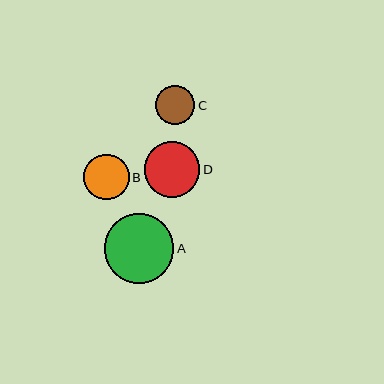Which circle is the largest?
Circle A is the largest with a size of approximately 70 pixels.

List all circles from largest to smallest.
From largest to smallest: A, D, B, C.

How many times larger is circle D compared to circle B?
Circle D is approximately 1.2 times the size of circle B.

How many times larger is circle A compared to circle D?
Circle A is approximately 1.3 times the size of circle D.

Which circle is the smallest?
Circle C is the smallest with a size of approximately 39 pixels.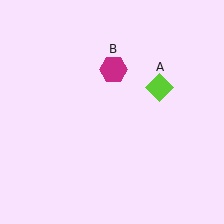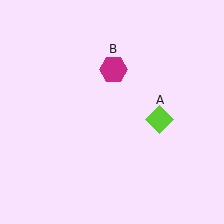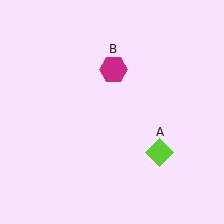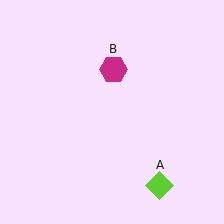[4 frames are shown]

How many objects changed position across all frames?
1 object changed position: lime diamond (object A).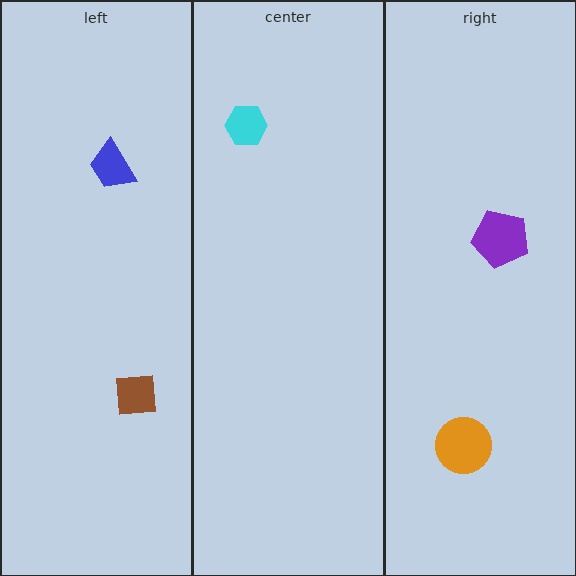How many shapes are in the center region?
1.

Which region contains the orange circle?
The right region.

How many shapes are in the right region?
2.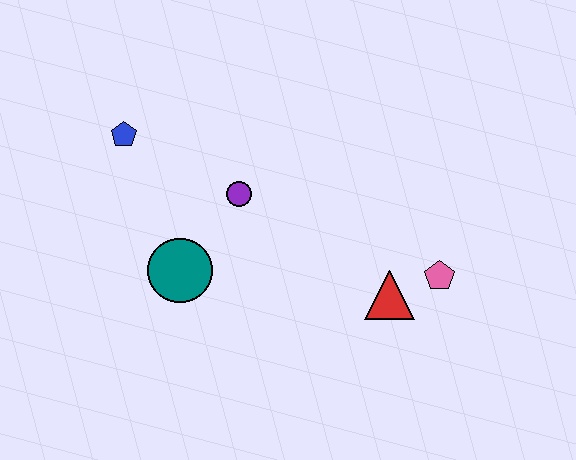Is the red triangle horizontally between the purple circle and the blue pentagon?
No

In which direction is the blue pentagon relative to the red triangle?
The blue pentagon is to the left of the red triangle.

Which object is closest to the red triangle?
The pink pentagon is closest to the red triangle.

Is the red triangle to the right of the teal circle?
Yes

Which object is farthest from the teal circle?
The pink pentagon is farthest from the teal circle.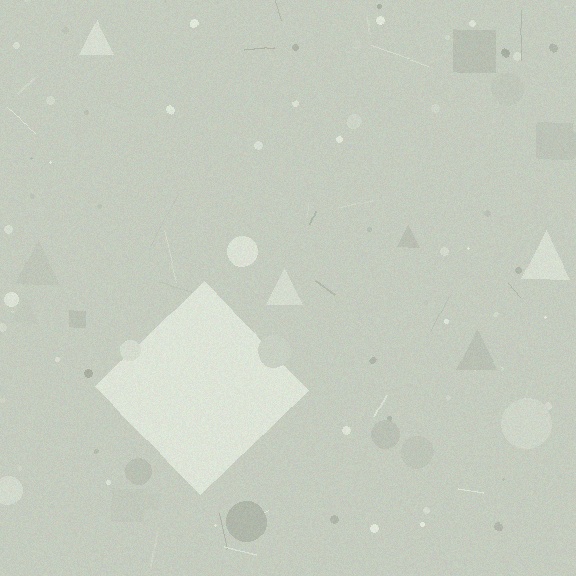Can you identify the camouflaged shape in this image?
The camouflaged shape is a diamond.